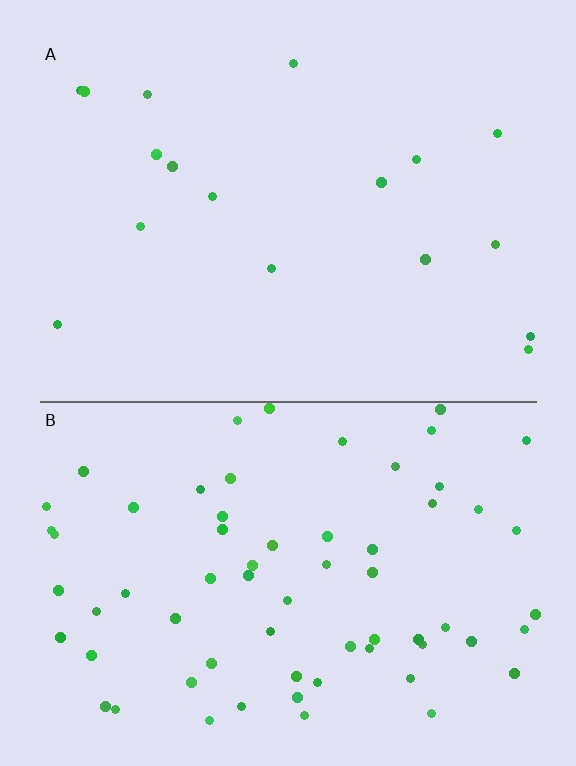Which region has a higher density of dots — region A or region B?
B (the bottom).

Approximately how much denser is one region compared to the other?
Approximately 3.8× — region B over region A.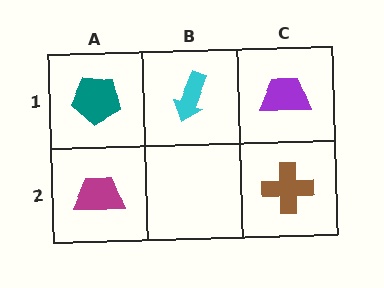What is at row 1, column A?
A teal pentagon.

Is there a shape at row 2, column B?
No, that cell is empty.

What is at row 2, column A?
A magenta trapezoid.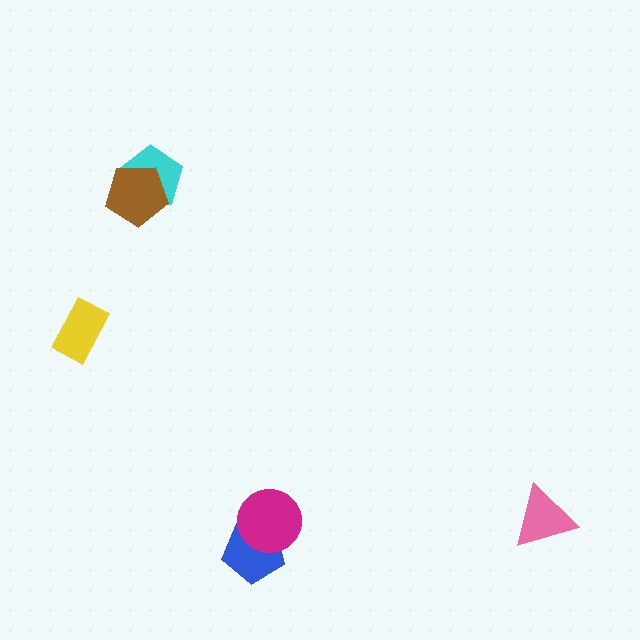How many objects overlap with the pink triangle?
0 objects overlap with the pink triangle.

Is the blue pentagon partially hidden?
Yes, it is partially covered by another shape.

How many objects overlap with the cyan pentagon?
1 object overlaps with the cyan pentagon.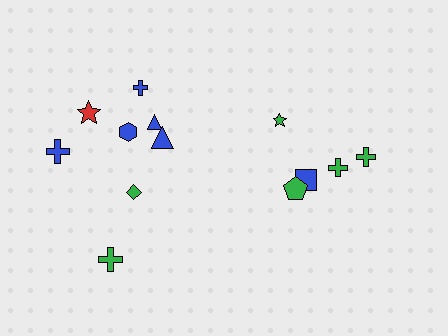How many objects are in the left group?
There are 8 objects.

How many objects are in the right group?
There are 5 objects.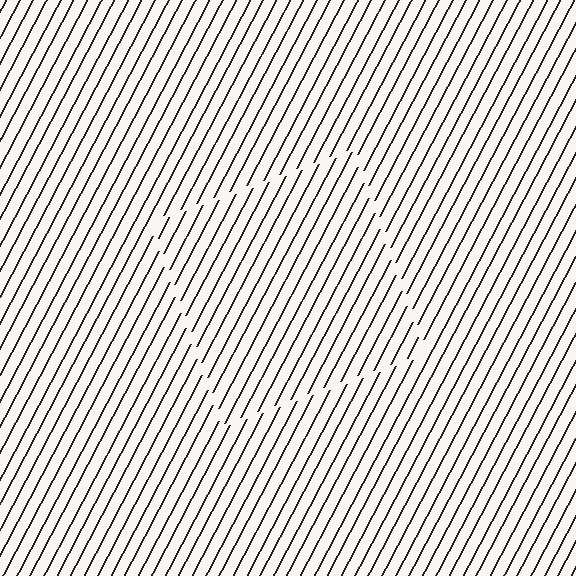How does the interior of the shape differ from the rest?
The interior of the shape contains the same grating, shifted by half a period — the contour is defined by the phase discontinuity where line-ends from the inner and outer gratings abut.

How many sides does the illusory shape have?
4 sides — the line-ends trace a square.